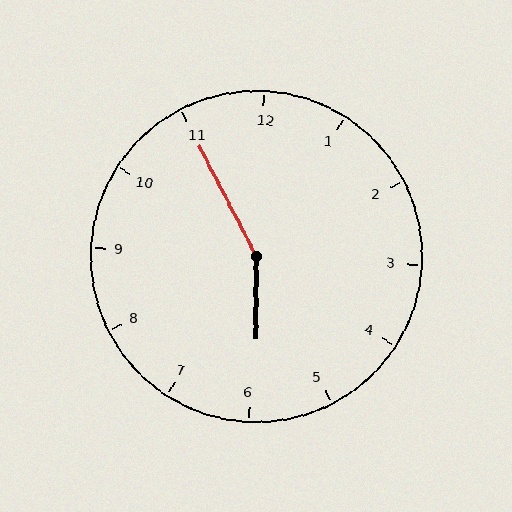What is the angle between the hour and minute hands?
Approximately 152 degrees.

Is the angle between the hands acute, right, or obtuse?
It is obtuse.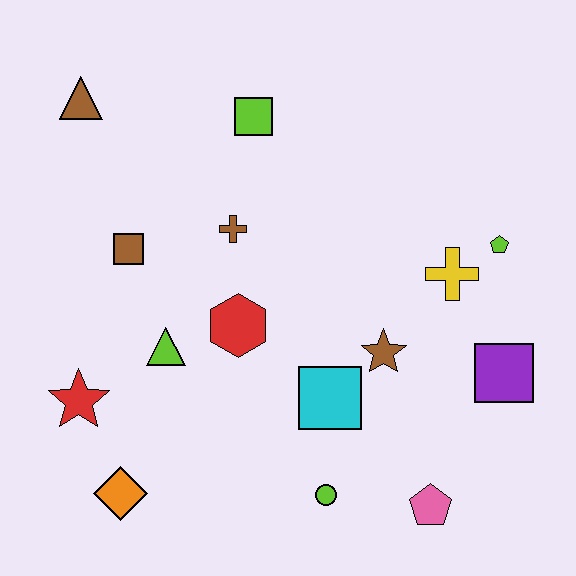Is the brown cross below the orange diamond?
No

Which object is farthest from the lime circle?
The brown triangle is farthest from the lime circle.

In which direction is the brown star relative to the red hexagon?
The brown star is to the right of the red hexagon.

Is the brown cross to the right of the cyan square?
No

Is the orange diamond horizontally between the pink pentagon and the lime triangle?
No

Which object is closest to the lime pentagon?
The yellow cross is closest to the lime pentagon.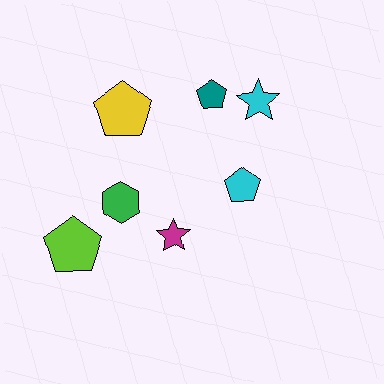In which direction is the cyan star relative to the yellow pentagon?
The cyan star is to the right of the yellow pentagon.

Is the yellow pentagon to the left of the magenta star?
Yes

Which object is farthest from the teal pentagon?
The lime pentagon is farthest from the teal pentagon.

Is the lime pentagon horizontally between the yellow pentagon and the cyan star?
No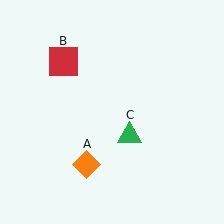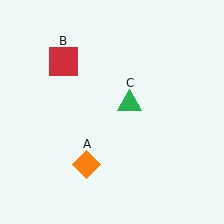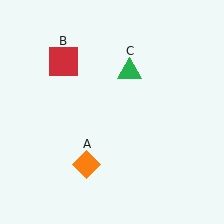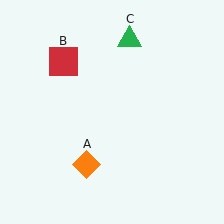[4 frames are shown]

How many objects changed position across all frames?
1 object changed position: green triangle (object C).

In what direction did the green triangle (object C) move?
The green triangle (object C) moved up.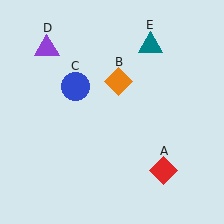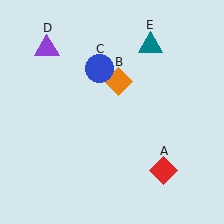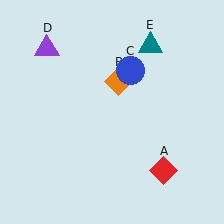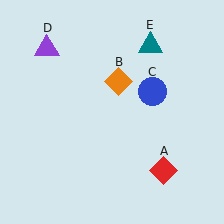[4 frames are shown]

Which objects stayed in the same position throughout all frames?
Red diamond (object A) and orange diamond (object B) and purple triangle (object D) and teal triangle (object E) remained stationary.